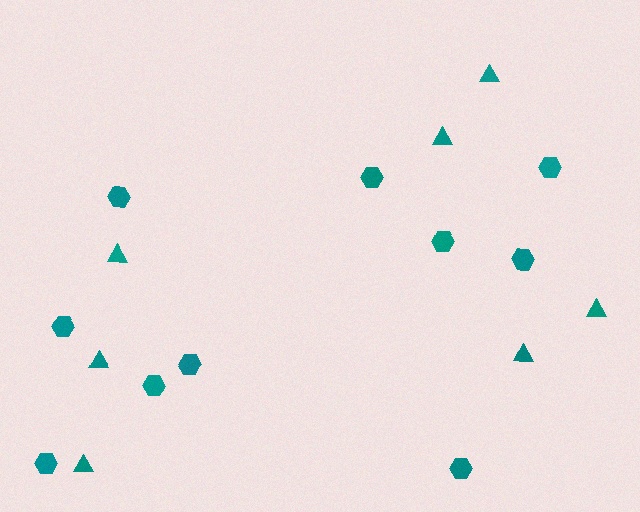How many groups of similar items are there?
There are 2 groups: one group of hexagons (10) and one group of triangles (7).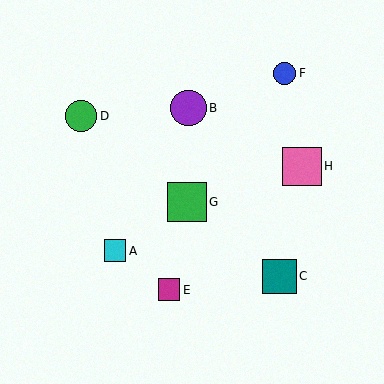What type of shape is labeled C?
Shape C is a teal square.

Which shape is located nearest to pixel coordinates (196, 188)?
The green square (labeled G) at (187, 202) is nearest to that location.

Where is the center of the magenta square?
The center of the magenta square is at (169, 290).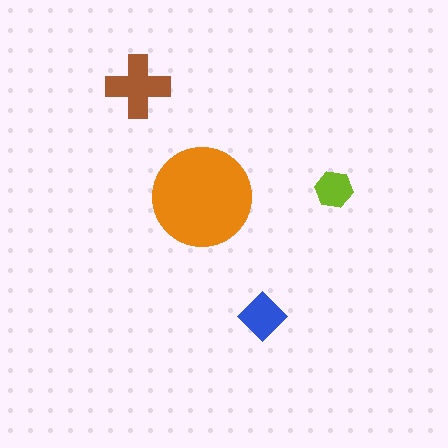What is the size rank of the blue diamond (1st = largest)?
3rd.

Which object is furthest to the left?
The brown cross is leftmost.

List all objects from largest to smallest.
The orange circle, the brown cross, the blue diamond, the lime hexagon.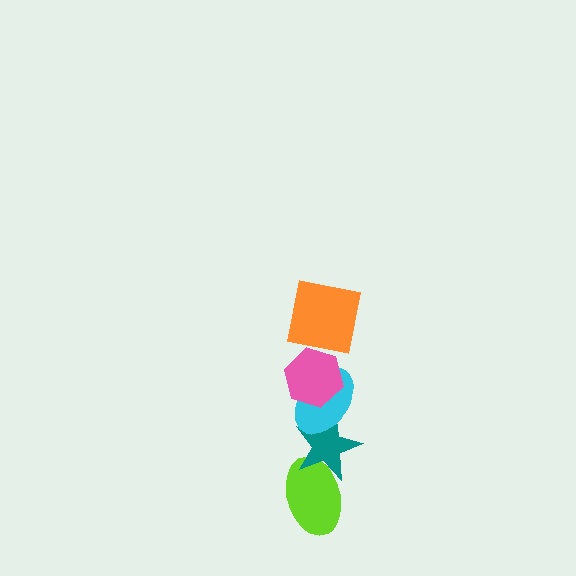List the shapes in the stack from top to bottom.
From top to bottom: the orange square, the pink hexagon, the cyan ellipse, the teal star, the lime ellipse.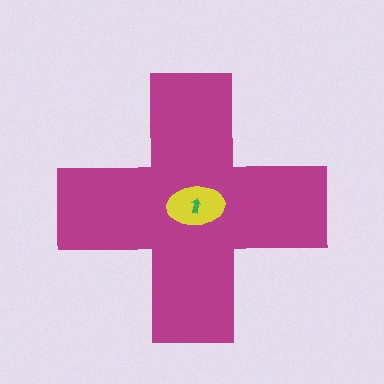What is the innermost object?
The green arrow.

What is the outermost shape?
The magenta cross.